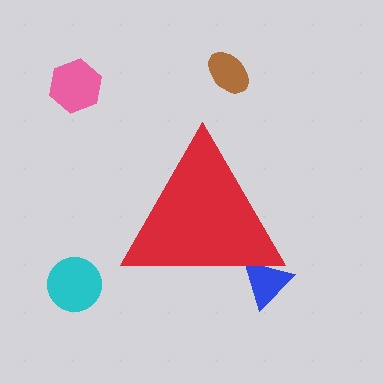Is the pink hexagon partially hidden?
No, the pink hexagon is fully visible.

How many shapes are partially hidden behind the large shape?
1 shape is partially hidden.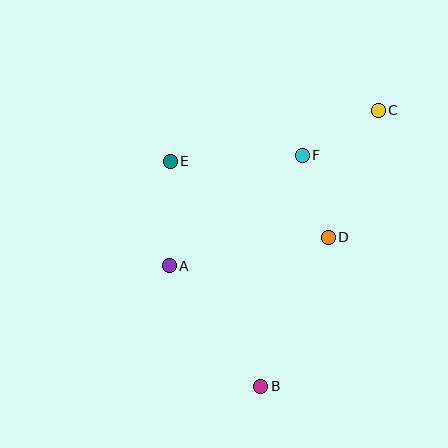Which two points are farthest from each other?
Points B and C are farthest from each other.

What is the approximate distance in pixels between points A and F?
The distance between A and F is approximately 172 pixels.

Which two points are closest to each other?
Points D and F are closest to each other.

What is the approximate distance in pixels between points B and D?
The distance between B and D is approximately 164 pixels.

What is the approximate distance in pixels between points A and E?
The distance between A and E is approximately 105 pixels.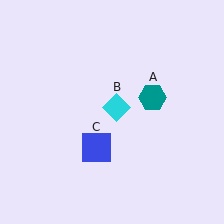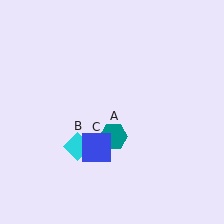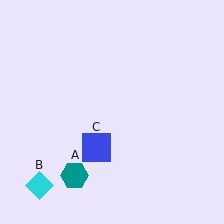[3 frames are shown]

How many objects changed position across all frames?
2 objects changed position: teal hexagon (object A), cyan diamond (object B).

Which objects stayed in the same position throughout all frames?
Blue square (object C) remained stationary.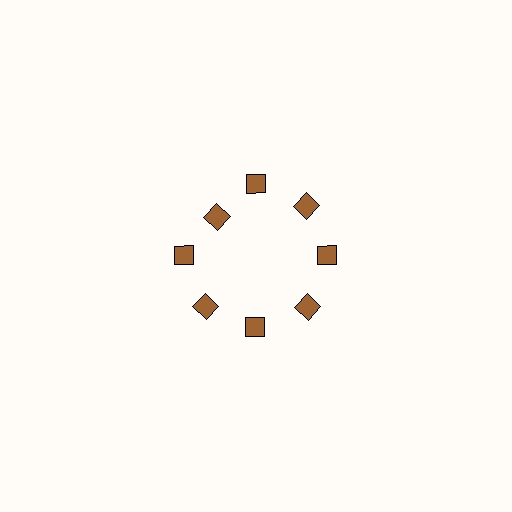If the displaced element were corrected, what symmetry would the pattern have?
It would have 8-fold rotational symmetry — the pattern would map onto itself every 45 degrees.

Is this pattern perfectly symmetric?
No. The 8 brown diamonds are arranged in a ring, but one element near the 10 o'clock position is pulled inward toward the center, breaking the 8-fold rotational symmetry.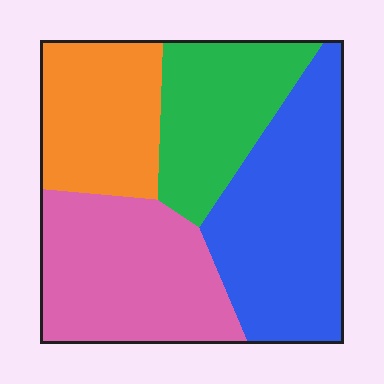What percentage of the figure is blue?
Blue takes up between a quarter and a half of the figure.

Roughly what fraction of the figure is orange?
Orange takes up about one fifth (1/5) of the figure.